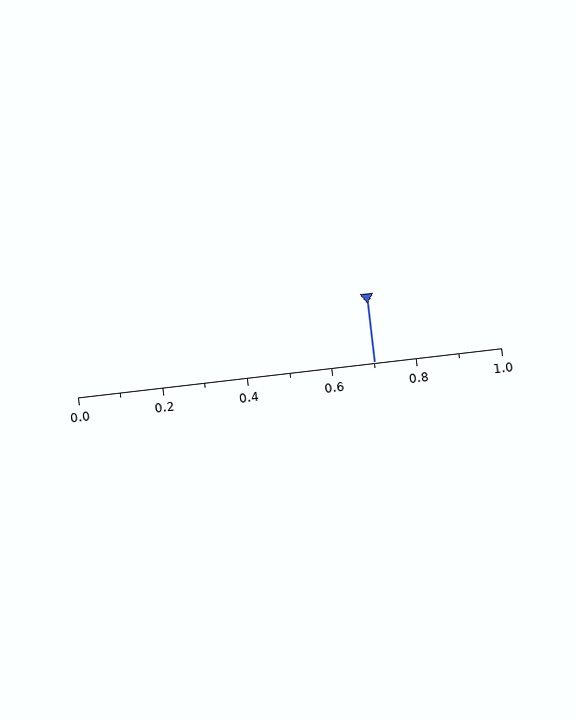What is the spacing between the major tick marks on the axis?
The major ticks are spaced 0.2 apart.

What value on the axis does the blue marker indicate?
The marker indicates approximately 0.7.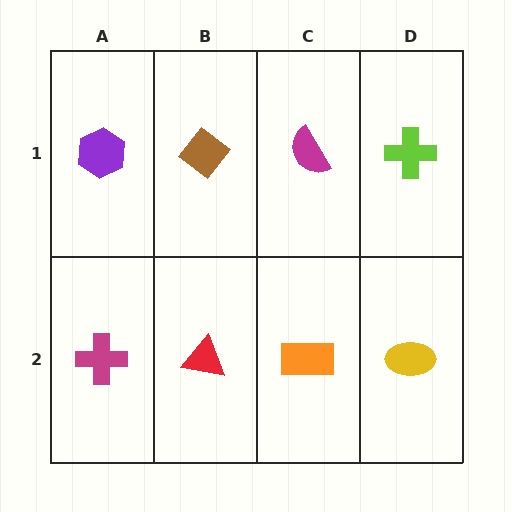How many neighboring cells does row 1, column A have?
2.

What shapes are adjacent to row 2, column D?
A lime cross (row 1, column D), an orange rectangle (row 2, column C).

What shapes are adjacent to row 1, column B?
A red triangle (row 2, column B), a purple hexagon (row 1, column A), a magenta semicircle (row 1, column C).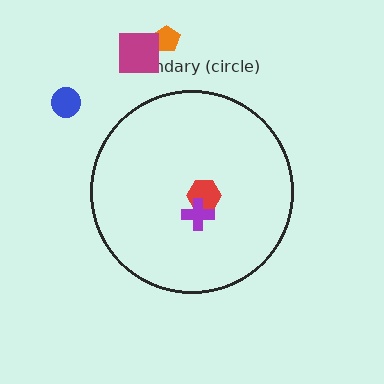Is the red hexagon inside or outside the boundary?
Inside.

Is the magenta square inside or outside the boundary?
Outside.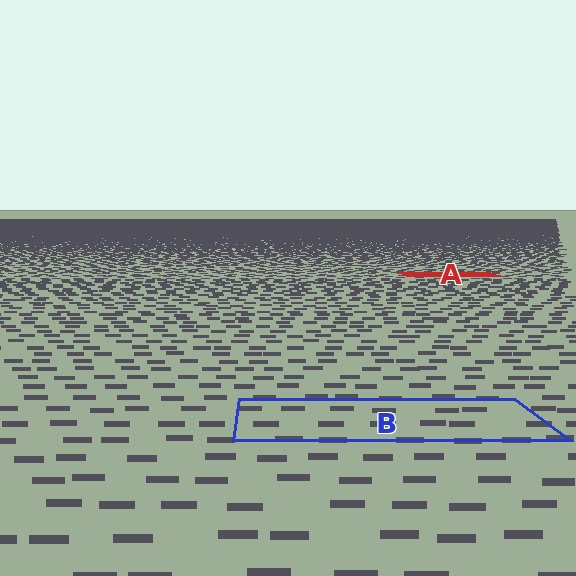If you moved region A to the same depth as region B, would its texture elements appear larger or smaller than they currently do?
They would appear larger. At a closer depth, the same texture elements are projected at a bigger on-screen size.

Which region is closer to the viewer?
Region B is closer. The texture elements there are larger and more spread out.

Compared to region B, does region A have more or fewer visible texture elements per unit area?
Region A has more texture elements per unit area — they are packed more densely because it is farther away.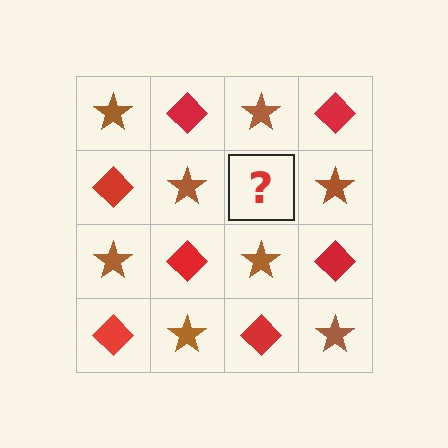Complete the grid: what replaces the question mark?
The question mark should be replaced with a red diamond.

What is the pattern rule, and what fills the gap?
The rule is that it alternates brown star and red diamond in a checkerboard pattern. The gap should be filled with a red diamond.